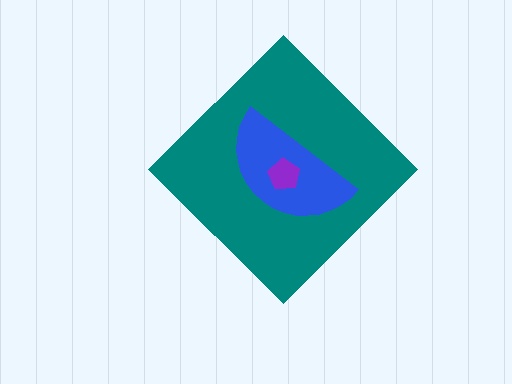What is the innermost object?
The purple pentagon.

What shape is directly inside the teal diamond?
The blue semicircle.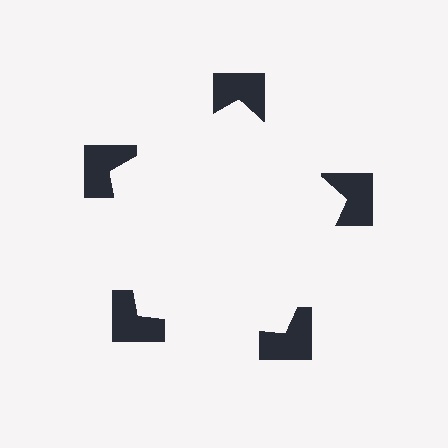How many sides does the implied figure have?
5 sides.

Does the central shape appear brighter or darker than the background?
It typically appears slightly brighter than the background, even though no actual brightness change is drawn.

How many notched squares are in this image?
There are 5 — one at each vertex of the illusory pentagon.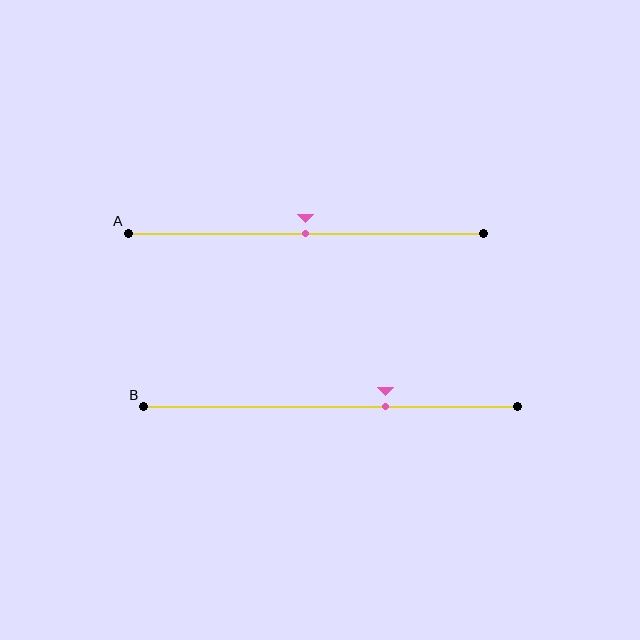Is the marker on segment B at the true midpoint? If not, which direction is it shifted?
No, the marker on segment B is shifted to the right by about 15% of the segment length.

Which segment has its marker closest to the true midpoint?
Segment A has its marker closest to the true midpoint.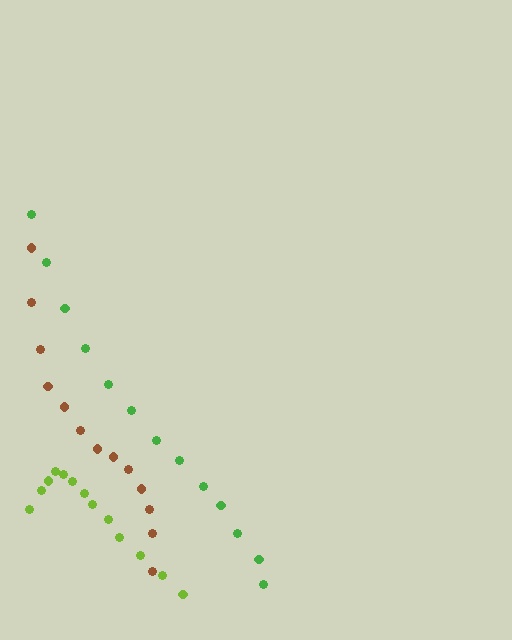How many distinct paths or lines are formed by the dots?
There are 3 distinct paths.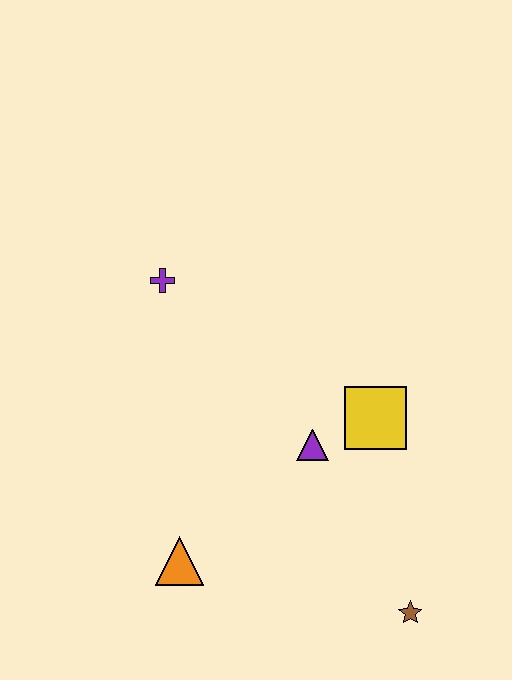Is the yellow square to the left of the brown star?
Yes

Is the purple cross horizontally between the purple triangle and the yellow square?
No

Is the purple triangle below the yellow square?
Yes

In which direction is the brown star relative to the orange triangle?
The brown star is to the right of the orange triangle.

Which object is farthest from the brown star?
The purple cross is farthest from the brown star.